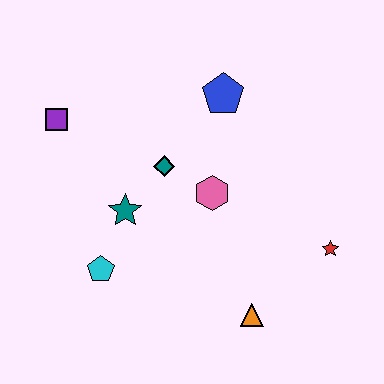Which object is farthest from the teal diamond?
The red star is farthest from the teal diamond.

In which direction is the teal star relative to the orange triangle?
The teal star is to the left of the orange triangle.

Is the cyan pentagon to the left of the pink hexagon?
Yes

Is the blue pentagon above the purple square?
Yes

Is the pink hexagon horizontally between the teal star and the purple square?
No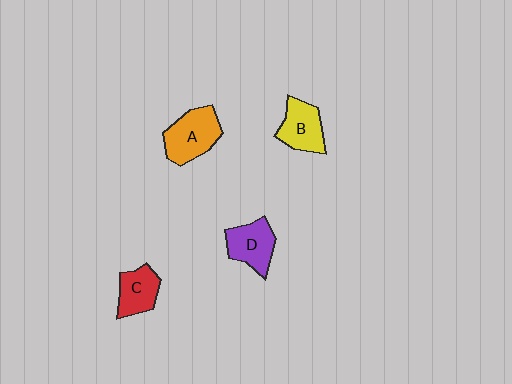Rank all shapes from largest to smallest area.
From largest to smallest: A (orange), D (purple), B (yellow), C (red).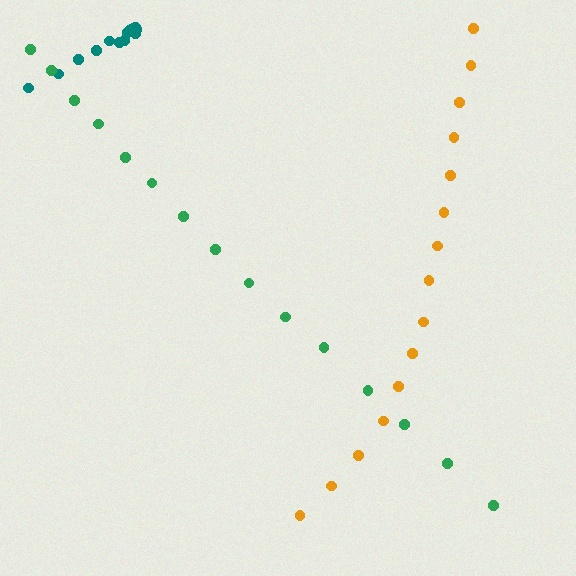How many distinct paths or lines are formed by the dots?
There are 3 distinct paths.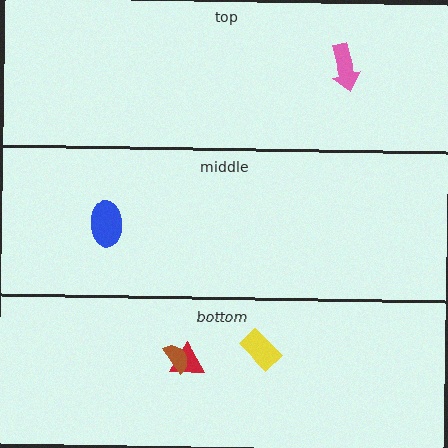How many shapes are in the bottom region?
3.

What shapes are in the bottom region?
The yellow rectangle, the red triangle, the brown semicircle.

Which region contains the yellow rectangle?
The bottom region.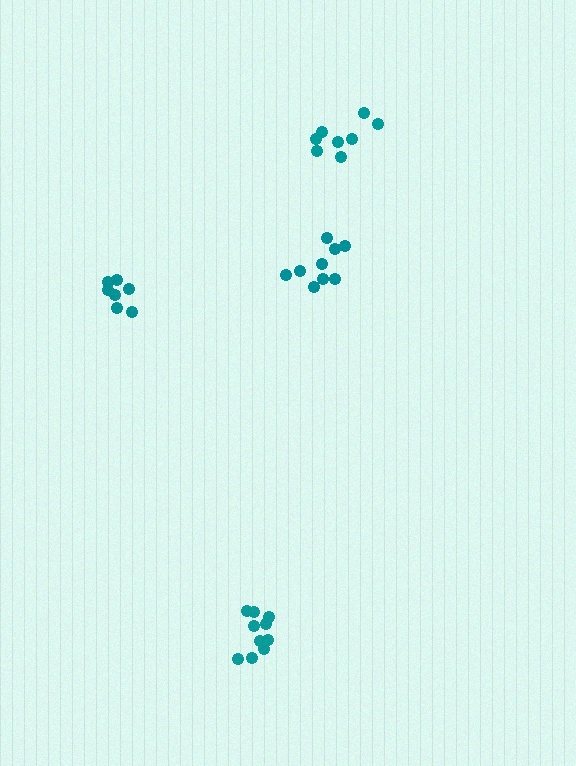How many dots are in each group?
Group 1: 9 dots, Group 2: 7 dots, Group 3: 10 dots, Group 4: 8 dots (34 total).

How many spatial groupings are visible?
There are 4 spatial groupings.